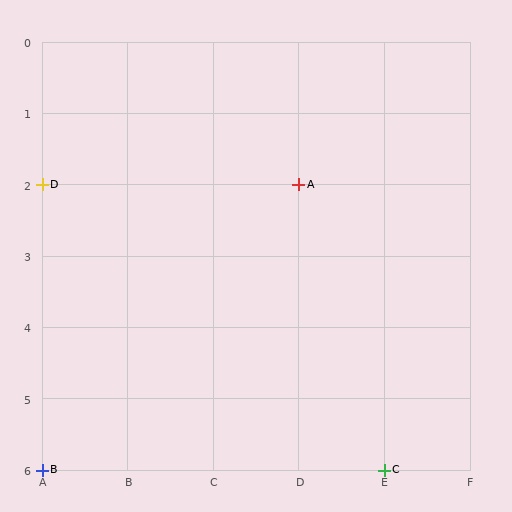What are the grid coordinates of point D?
Point D is at grid coordinates (A, 2).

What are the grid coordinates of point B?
Point B is at grid coordinates (A, 6).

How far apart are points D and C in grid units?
Points D and C are 4 columns and 4 rows apart (about 5.7 grid units diagonally).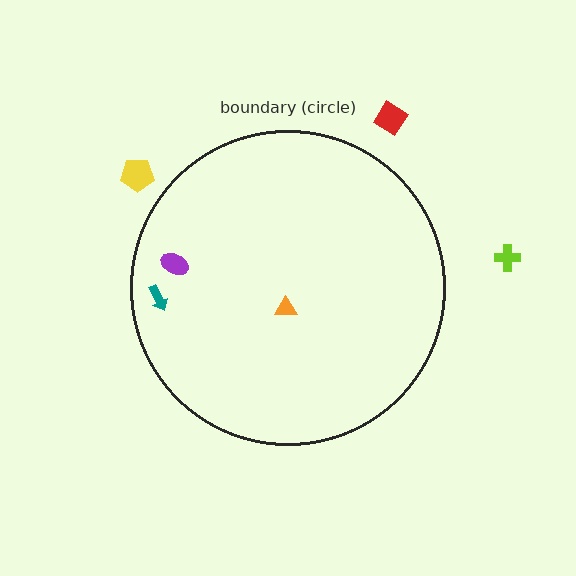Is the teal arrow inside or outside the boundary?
Inside.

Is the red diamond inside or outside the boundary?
Outside.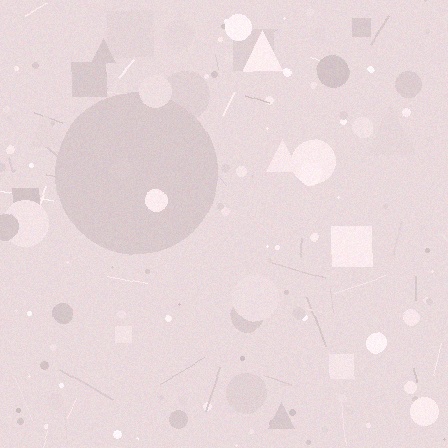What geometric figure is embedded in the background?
A circle is embedded in the background.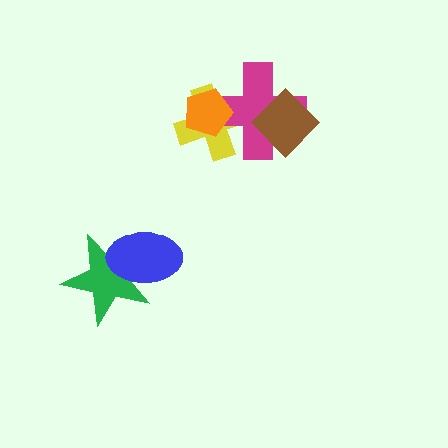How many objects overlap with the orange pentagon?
2 objects overlap with the orange pentagon.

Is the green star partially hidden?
Yes, it is partially covered by another shape.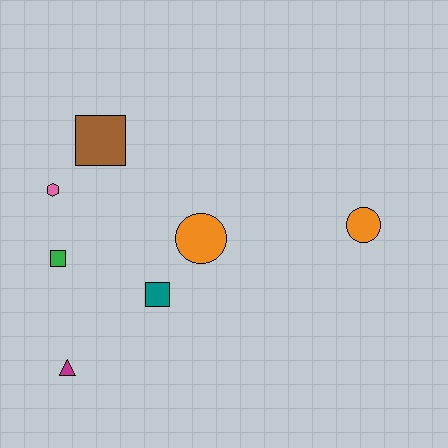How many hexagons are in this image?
There is 1 hexagon.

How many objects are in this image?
There are 7 objects.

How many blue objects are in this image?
There are no blue objects.